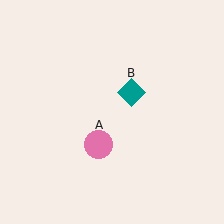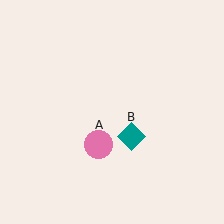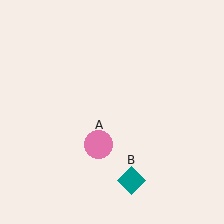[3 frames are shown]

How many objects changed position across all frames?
1 object changed position: teal diamond (object B).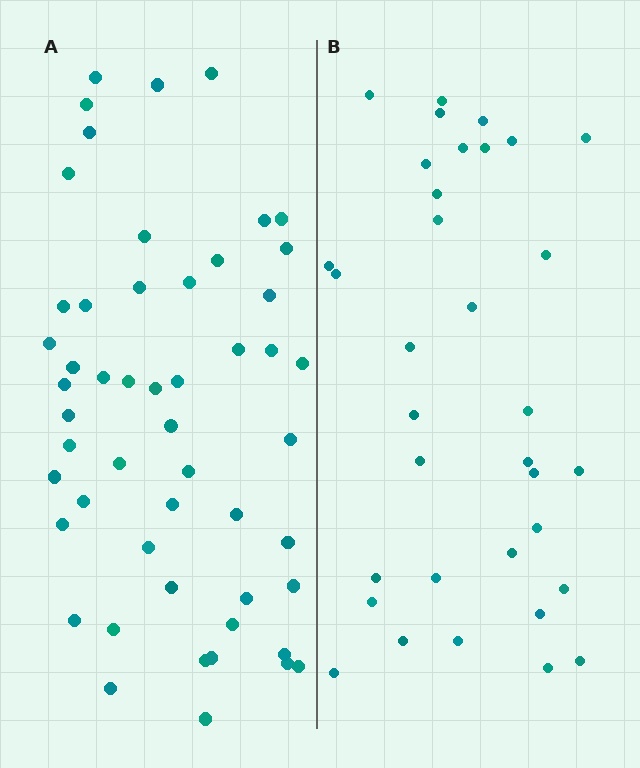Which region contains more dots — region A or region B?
Region A (the left region) has more dots.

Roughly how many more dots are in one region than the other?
Region A has approximately 20 more dots than region B.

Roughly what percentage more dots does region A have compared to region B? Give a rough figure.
About 55% more.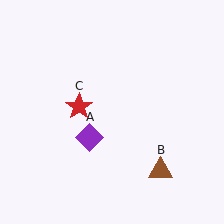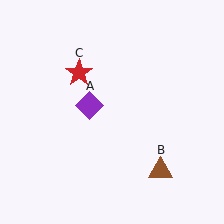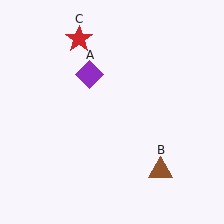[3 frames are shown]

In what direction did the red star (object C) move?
The red star (object C) moved up.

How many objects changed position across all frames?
2 objects changed position: purple diamond (object A), red star (object C).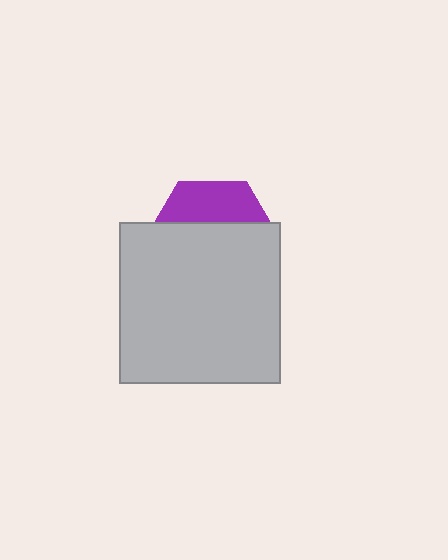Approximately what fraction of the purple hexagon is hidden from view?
Roughly 69% of the purple hexagon is hidden behind the light gray square.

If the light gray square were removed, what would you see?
You would see the complete purple hexagon.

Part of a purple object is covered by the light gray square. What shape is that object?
It is a hexagon.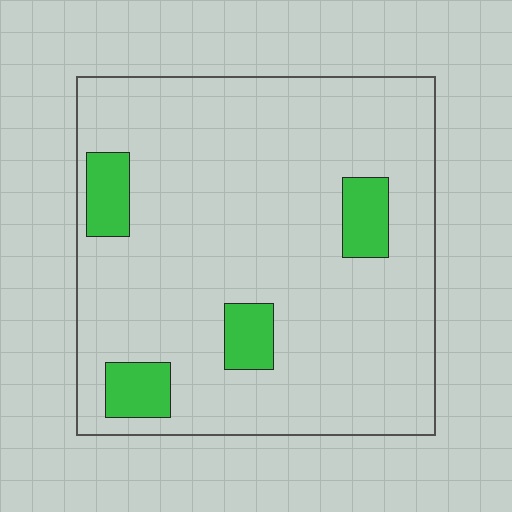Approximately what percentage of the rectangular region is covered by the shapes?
Approximately 10%.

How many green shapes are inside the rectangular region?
4.